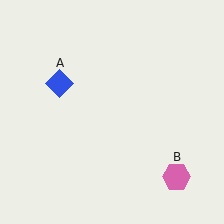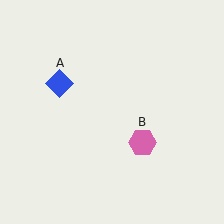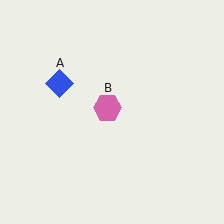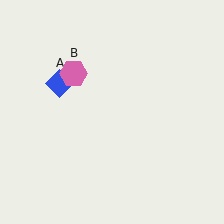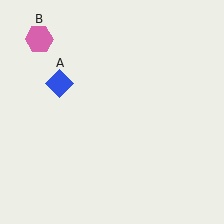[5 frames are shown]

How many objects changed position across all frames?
1 object changed position: pink hexagon (object B).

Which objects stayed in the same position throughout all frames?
Blue diamond (object A) remained stationary.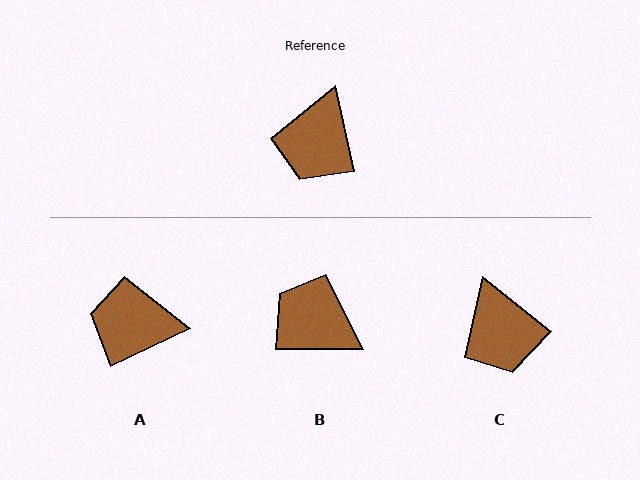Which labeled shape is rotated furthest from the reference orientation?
B, about 102 degrees away.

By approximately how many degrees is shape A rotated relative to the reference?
Approximately 77 degrees clockwise.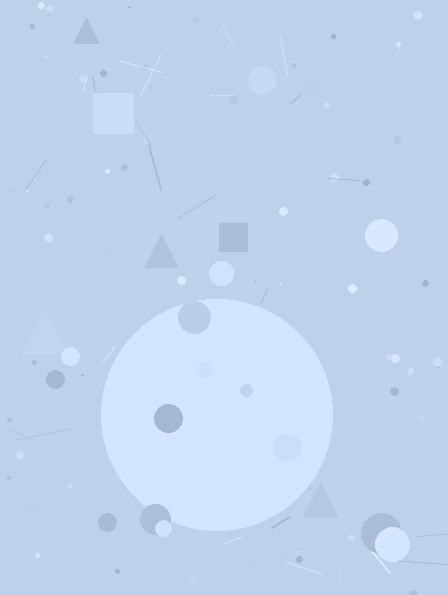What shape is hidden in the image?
A circle is hidden in the image.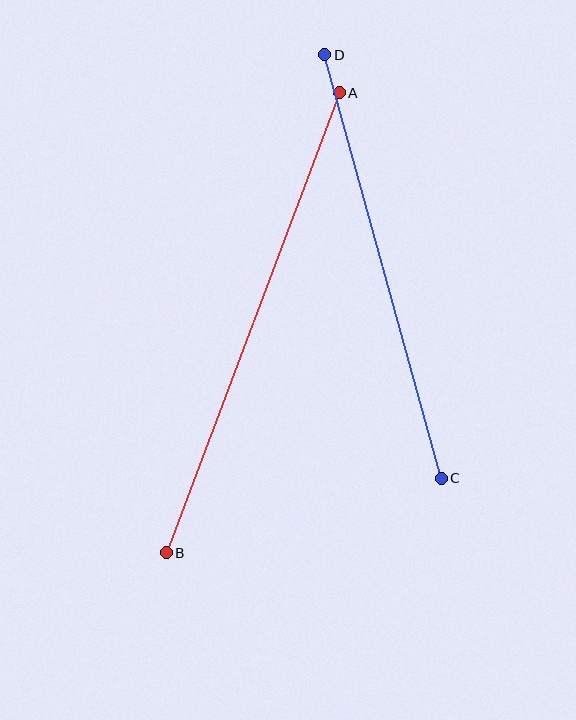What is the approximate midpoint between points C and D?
The midpoint is at approximately (383, 267) pixels.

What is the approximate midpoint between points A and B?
The midpoint is at approximately (253, 323) pixels.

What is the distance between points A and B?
The distance is approximately 491 pixels.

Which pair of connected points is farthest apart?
Points A and B are farthest apart.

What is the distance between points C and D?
The distance is approximately 439 pixels.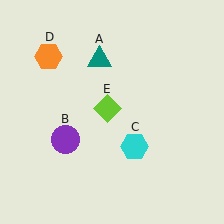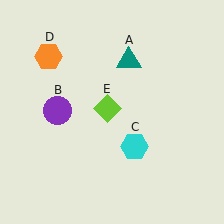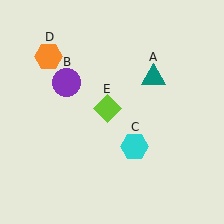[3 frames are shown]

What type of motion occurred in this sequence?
The teal triangle (object A), purple circle (object B) rotated clockwise around the center of the scene.